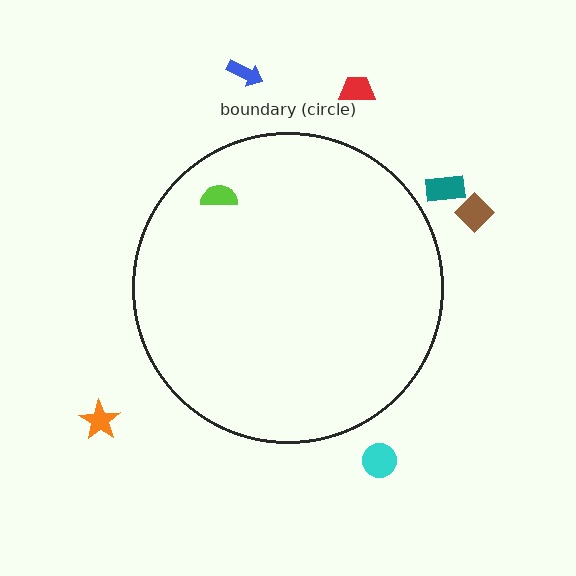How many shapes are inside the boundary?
1 inside, 6 outside.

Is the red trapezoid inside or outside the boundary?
Outside.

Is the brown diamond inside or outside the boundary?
Outside.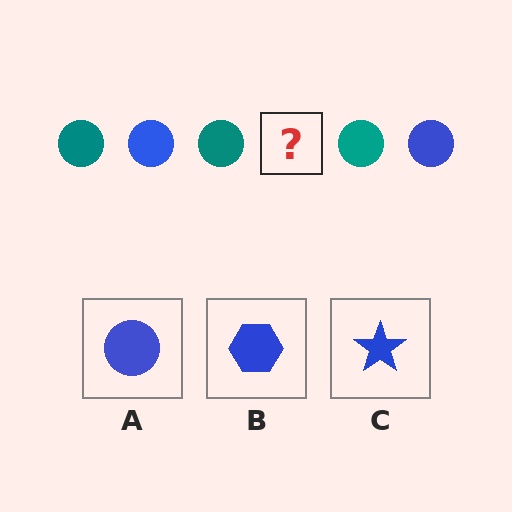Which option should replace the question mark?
Option A.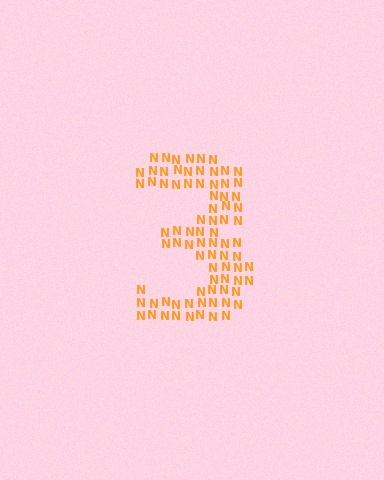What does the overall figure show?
The overall figure shows the digit 3.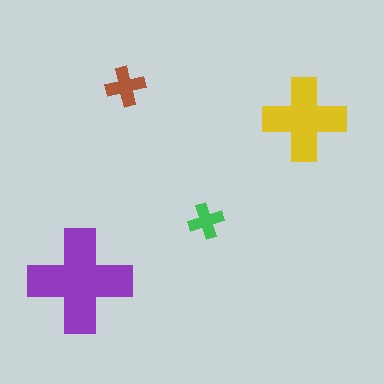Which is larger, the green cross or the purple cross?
The purple one.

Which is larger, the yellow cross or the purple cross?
The purple one.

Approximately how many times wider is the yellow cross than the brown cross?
About 2 times wider.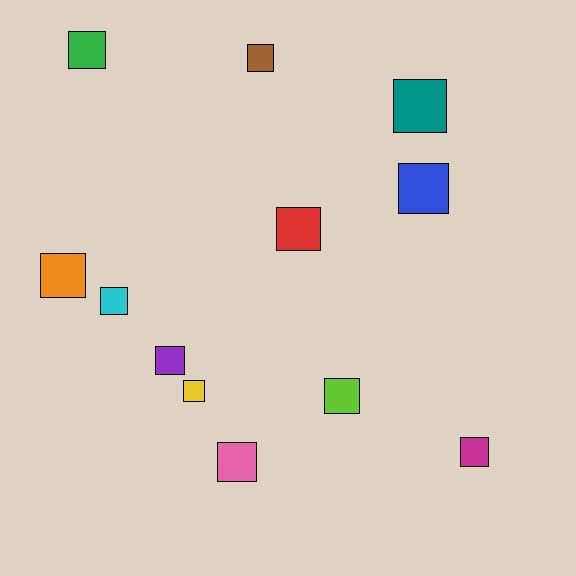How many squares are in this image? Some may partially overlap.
There are 12 squares.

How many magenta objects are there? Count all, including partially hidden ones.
There is 1 magenta object.